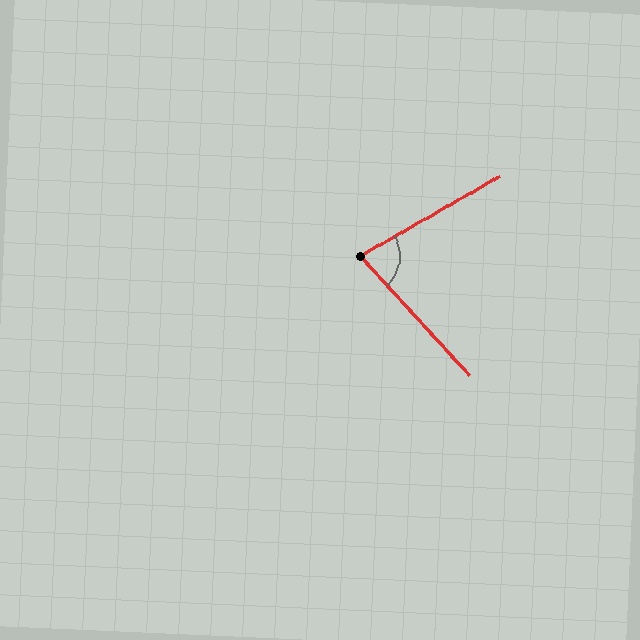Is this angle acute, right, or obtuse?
It is acute.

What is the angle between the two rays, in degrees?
Approximately 77 degrees.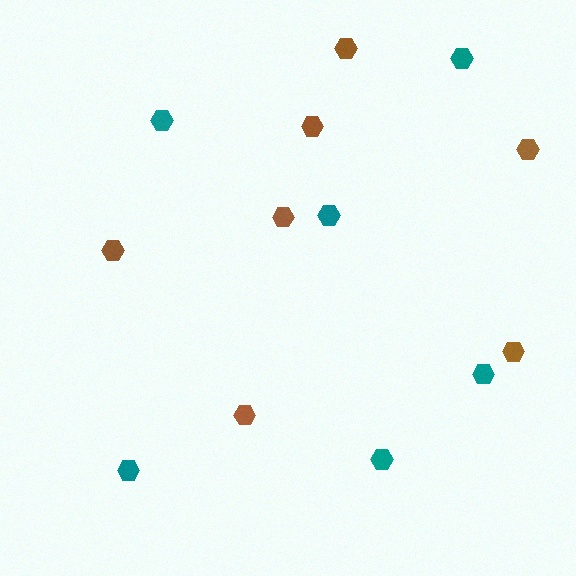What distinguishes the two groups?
There are 2 groups: one group of teal hexagons (6) and one group of brown hexagons (7).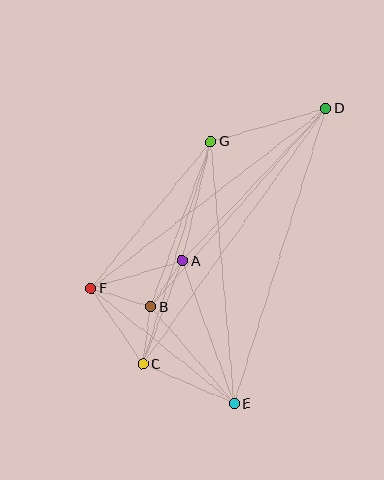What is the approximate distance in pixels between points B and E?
The distance between B and E is approximately 128 pixels.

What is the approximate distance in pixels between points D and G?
The distance between D and G is approximately 120 pixels.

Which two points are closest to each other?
Points A and B are closest to each other.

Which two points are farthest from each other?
Points C and D are farthest from each other.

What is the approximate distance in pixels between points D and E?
The distance between D and E is approximately 310 pixels.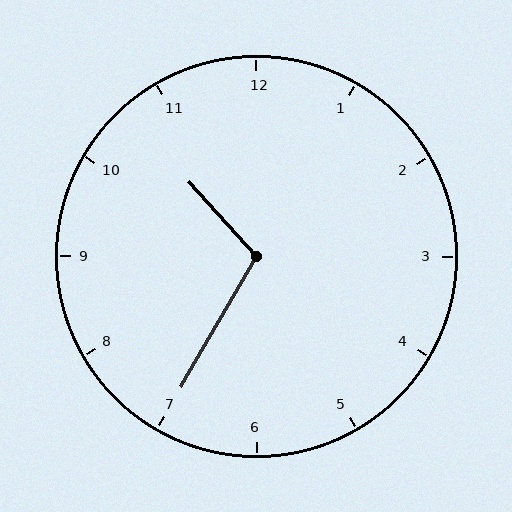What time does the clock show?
10:35.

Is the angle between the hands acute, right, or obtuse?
It is obtuse.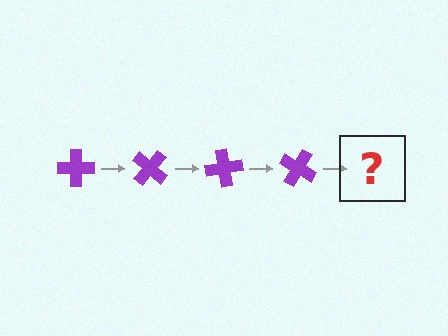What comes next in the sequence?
The next element should be a purple cross rotated 160 degrees.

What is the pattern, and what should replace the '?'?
The pattern is that the cross rotates 40 degrees each step. The '?' should be a purple cross rotated 160 degrees.